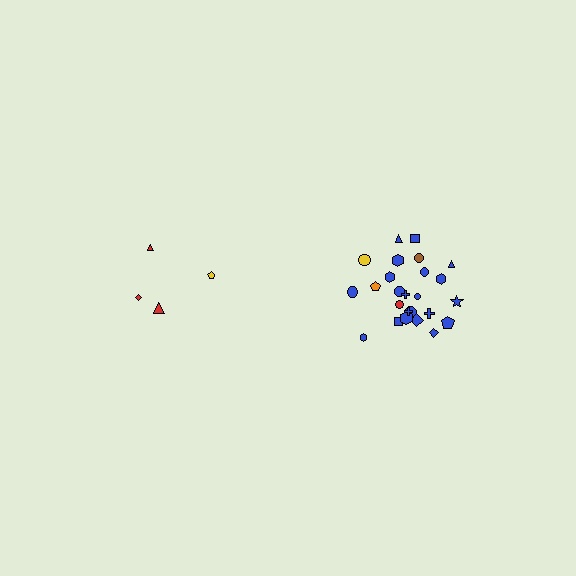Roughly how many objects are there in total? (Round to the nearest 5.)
Roughly 30 objects in total.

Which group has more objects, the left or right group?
The right group.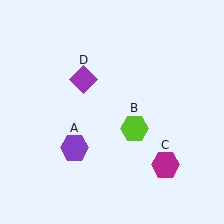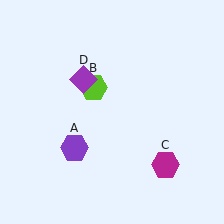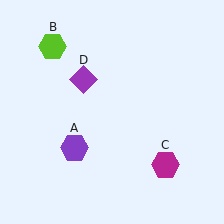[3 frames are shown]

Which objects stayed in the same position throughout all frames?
Purple hexagon (object A) and magenta hexagon (object C) and purple diamond (object D) remained stationary.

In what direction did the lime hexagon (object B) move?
The lime hexagon (object B) moved up and to the left.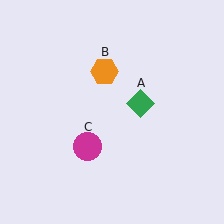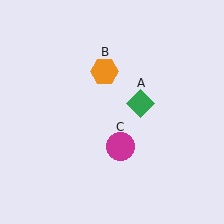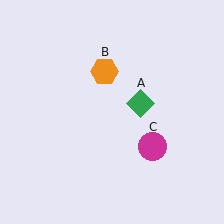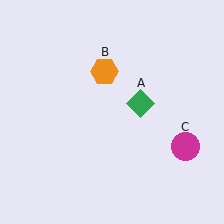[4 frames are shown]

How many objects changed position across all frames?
1 object changed position: magenta circle (object C).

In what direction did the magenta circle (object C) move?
The magenta circle (object C) moved right.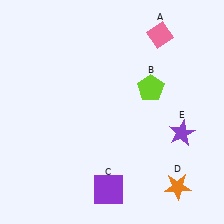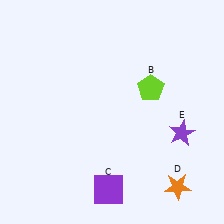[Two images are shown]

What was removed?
The pink diamond (A) was removed in Image 2.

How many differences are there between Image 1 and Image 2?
There is 1 difference between the two images.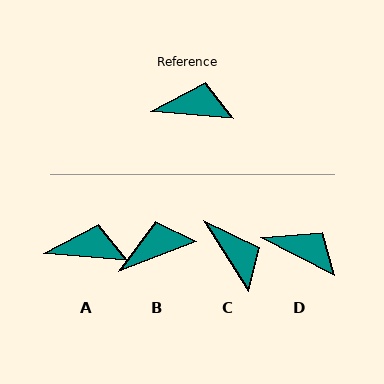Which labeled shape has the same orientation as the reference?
A.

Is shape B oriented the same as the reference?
No, it is off by about 26 degrees.